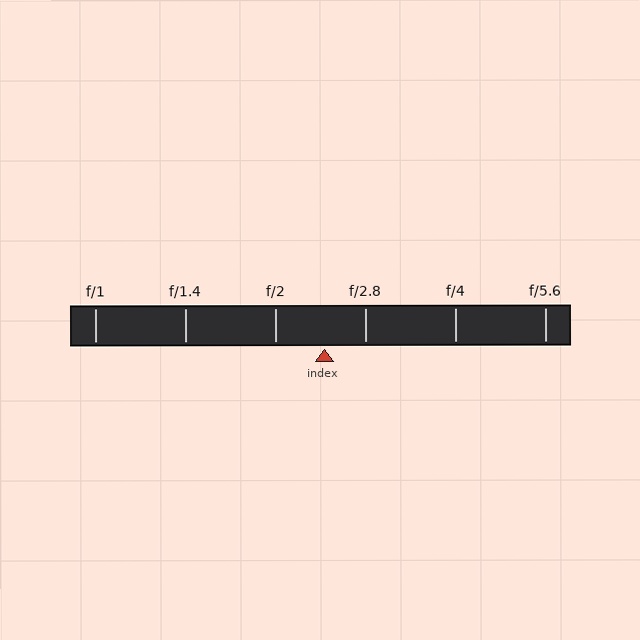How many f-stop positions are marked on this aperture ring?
There are 6 f-stop positions marked.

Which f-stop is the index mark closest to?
The index mark is closest to f/2.8.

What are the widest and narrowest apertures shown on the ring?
The widest aperture shown is f/1 and the narrowest is f/5.6.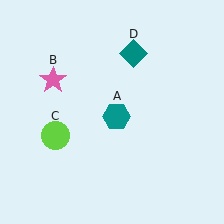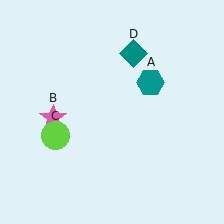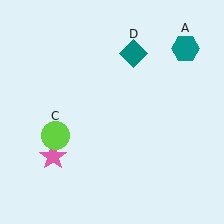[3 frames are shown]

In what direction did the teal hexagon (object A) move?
The teal hexagon (object A) moved up and to the right.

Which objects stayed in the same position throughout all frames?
Lime circle (object C) and teal diamond (object D) remained stationary.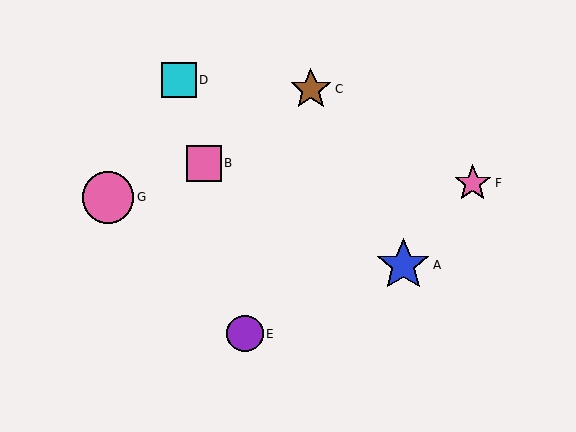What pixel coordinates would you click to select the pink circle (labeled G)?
Click at (108, 197) to select the pink circle G.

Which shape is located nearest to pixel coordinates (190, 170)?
The pink square (labeled B) at (204, 164) is nearest to that location.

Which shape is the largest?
The blue star (labeled A) is the largest.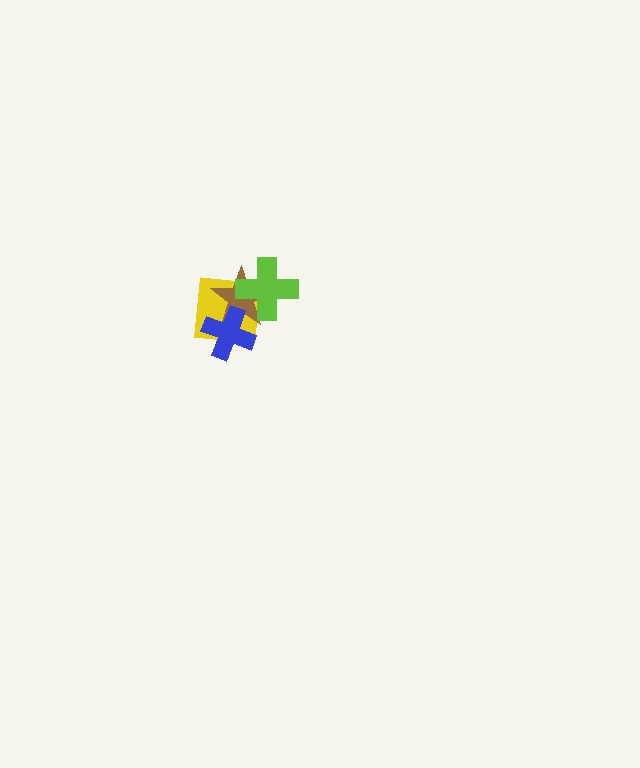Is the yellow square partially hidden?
Yes, it is partially covered by another shape.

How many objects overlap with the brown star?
3 objects overlap with the brown star.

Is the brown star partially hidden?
Yes, it is partially covered by another shape.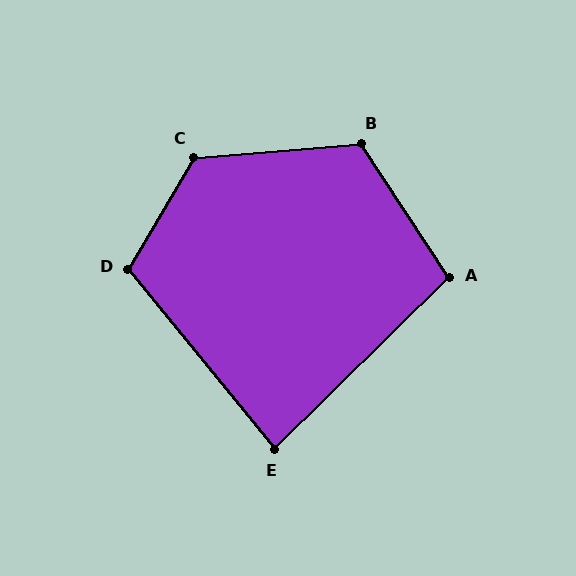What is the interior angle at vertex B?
Approximately 119 degrees (obtuse).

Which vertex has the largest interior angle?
C, at approximately 125 degrees.